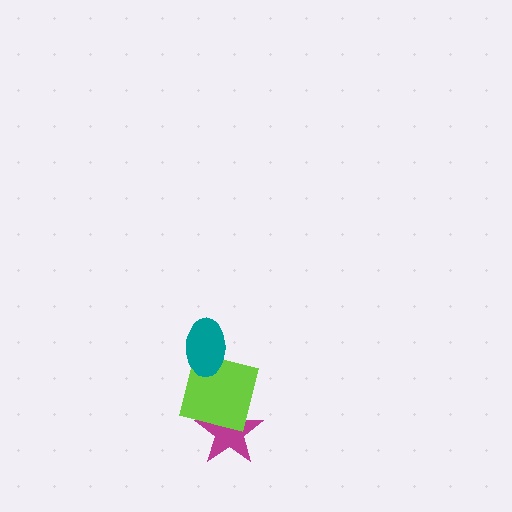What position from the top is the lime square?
The lime square is 2nd from the top.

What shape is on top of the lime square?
The teal ellipse is on top of the lime square.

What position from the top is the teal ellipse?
The teal ellipse is 1st from the top.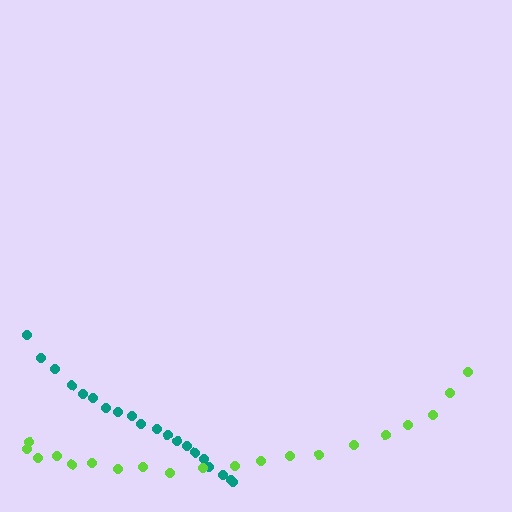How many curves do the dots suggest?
There are 2 distinct paths.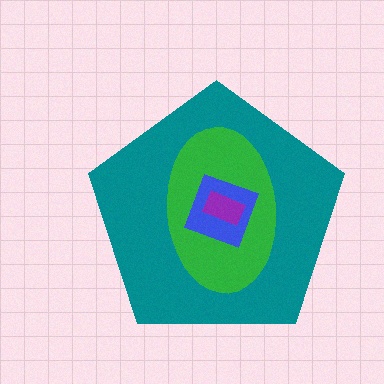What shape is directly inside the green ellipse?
The blue square.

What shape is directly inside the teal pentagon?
The green ellipse.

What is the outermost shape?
The teal pentagon.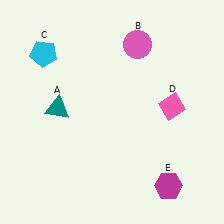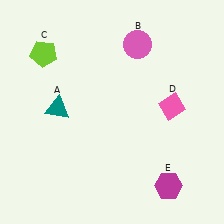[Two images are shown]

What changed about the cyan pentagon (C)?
In Image 1, C is cyan. In Image 2, it changed to lime.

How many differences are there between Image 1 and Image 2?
There is 1 difference between the two images.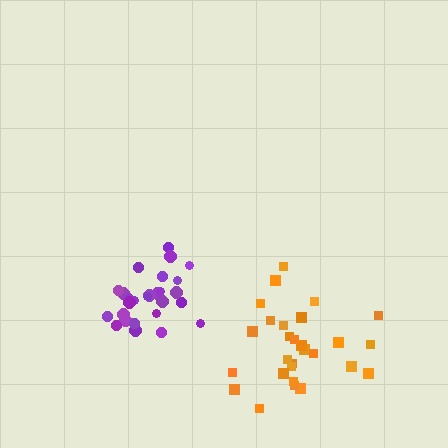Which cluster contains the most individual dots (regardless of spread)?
Orange (28).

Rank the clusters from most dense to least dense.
purple, orange.